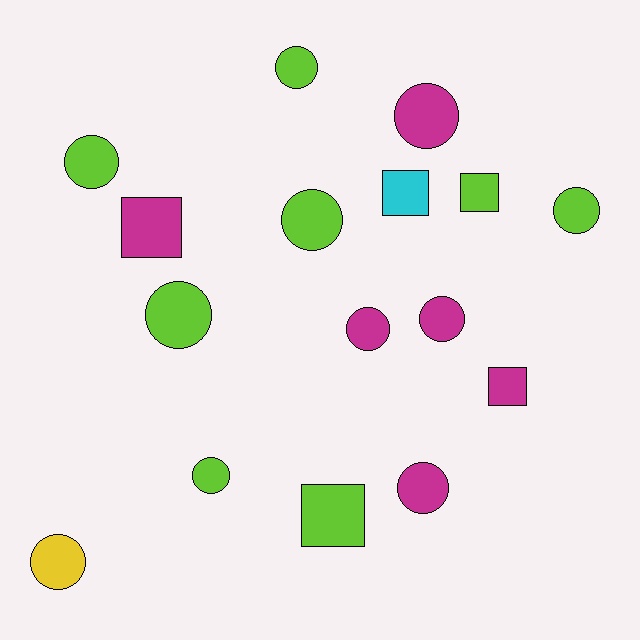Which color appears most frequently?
Lime, with 8 objects.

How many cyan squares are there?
There is 1 cyan square.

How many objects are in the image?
There are 16 objects.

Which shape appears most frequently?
Circle, with 11 objects.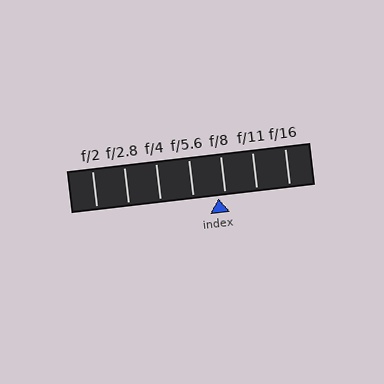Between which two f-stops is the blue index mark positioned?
The index mark is between f/5.6 and f/8.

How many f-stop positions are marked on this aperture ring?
There are 7 f-stop positions marked.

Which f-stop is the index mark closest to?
The index mark is closest to f/8.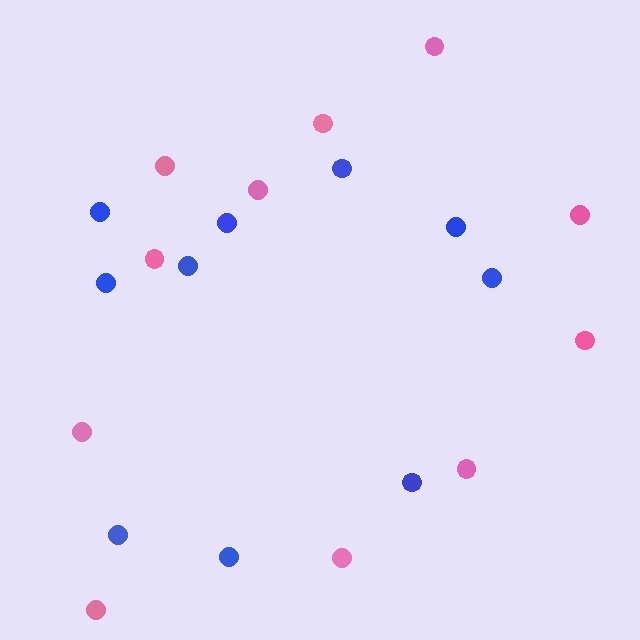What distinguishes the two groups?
There are 2 groups: one group of blue circles (10) and one group of pink circles (11).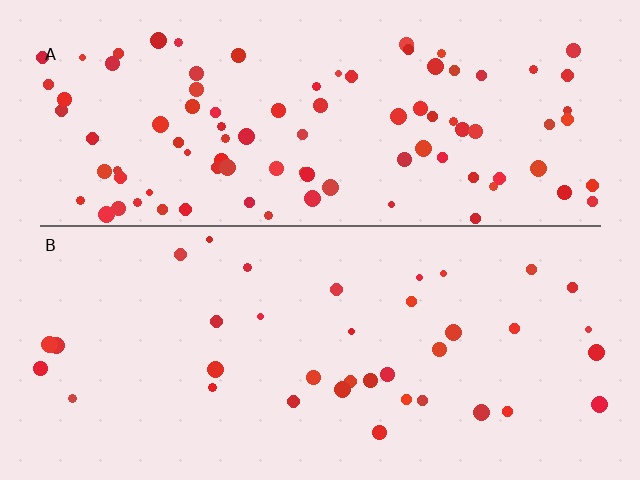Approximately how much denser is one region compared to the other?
Approximately 2.6× — region A over region B.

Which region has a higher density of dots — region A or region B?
A (the top).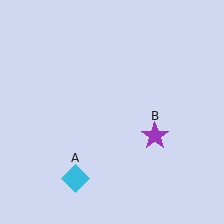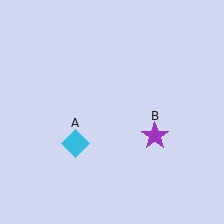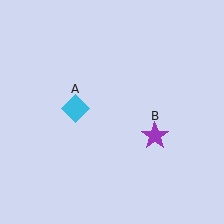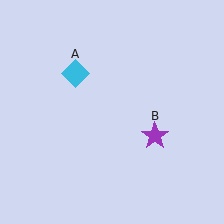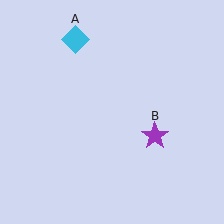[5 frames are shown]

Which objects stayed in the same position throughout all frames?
Purple star (object B) remained stationary.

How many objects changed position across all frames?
1 object changed position: cyan diamond (object A).